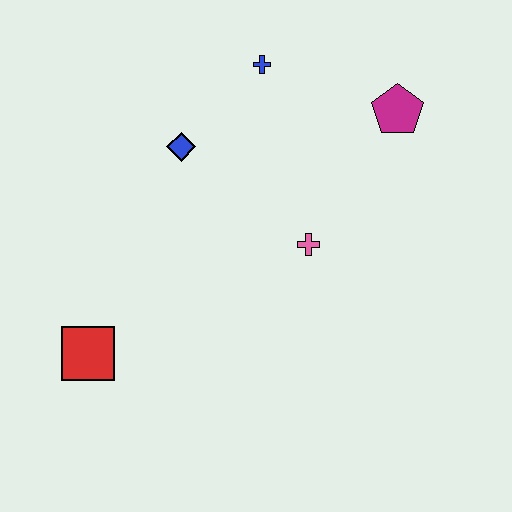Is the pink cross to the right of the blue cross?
Yes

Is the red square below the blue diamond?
Yes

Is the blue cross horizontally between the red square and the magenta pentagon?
Yes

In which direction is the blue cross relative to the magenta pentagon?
The blue cross is to the left of the magenta pentagon.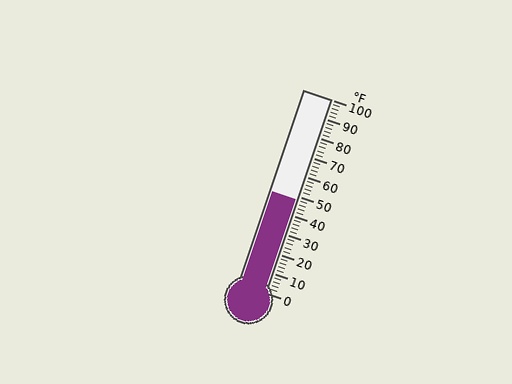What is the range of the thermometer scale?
The thermometer scale ranges from 0°F to 100°F.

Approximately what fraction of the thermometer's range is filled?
The thermometer is filled to approximately 50% of its range.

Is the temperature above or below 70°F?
The temperature is below 70°F.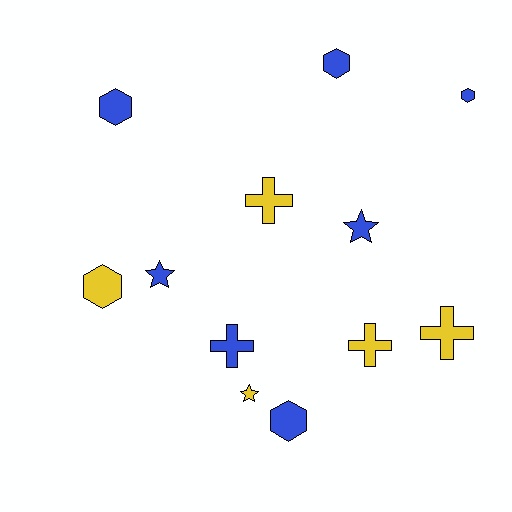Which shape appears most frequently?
Hexagon, with 5 objects.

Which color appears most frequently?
Blue, with 7 objects.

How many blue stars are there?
There are 2 blue stars.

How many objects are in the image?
There are 12 objects.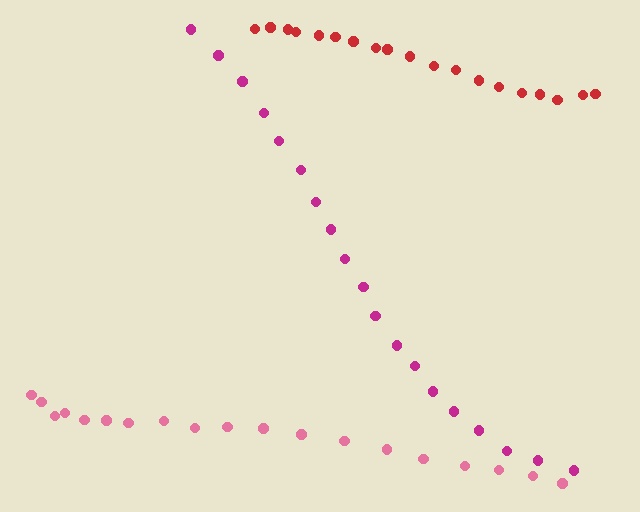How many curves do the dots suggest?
There are 3 distinct paths.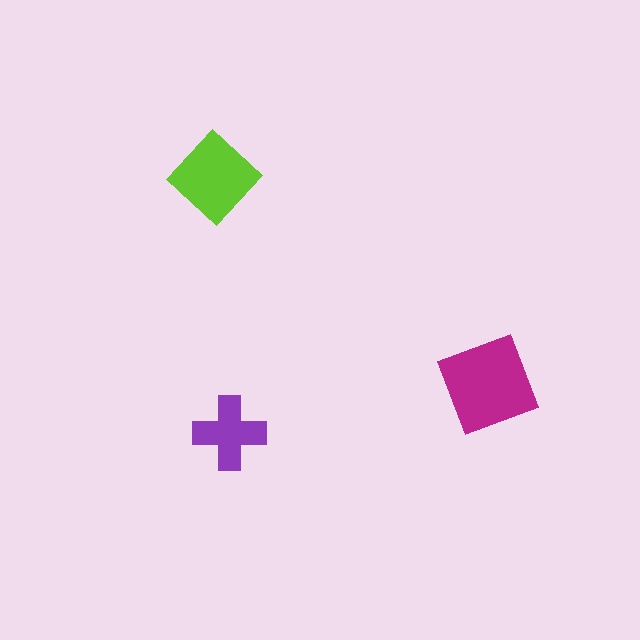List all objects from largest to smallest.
The magenta square, the lime diamond, the purple cross.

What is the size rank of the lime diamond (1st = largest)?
2nd.